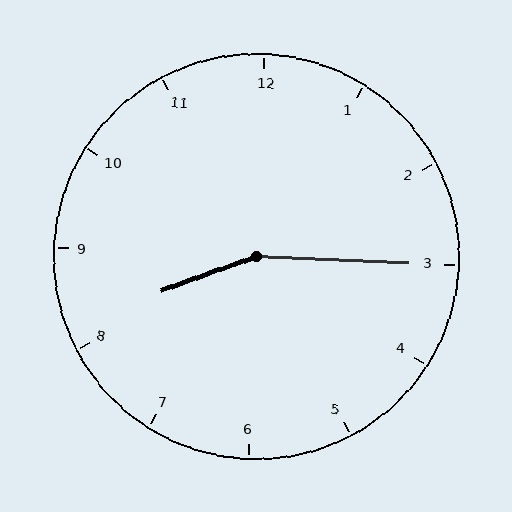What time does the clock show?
8:15.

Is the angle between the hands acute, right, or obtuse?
It is obtuse.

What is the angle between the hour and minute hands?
Approximately 158 degrees.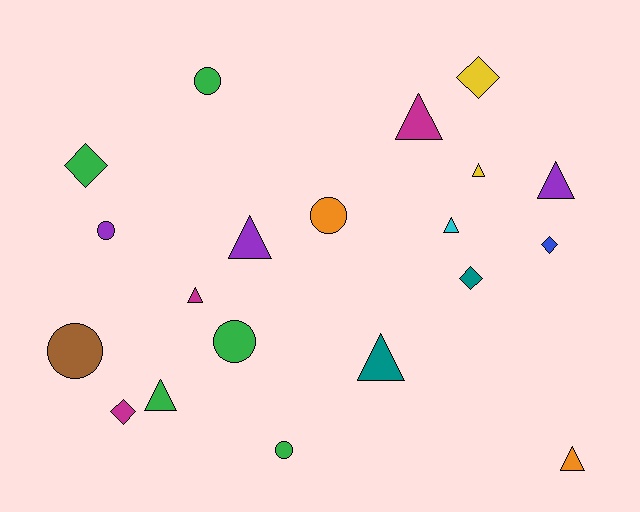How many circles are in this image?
There are 6 circles.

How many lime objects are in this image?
There are no lime objects.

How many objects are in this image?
There are 20 objects.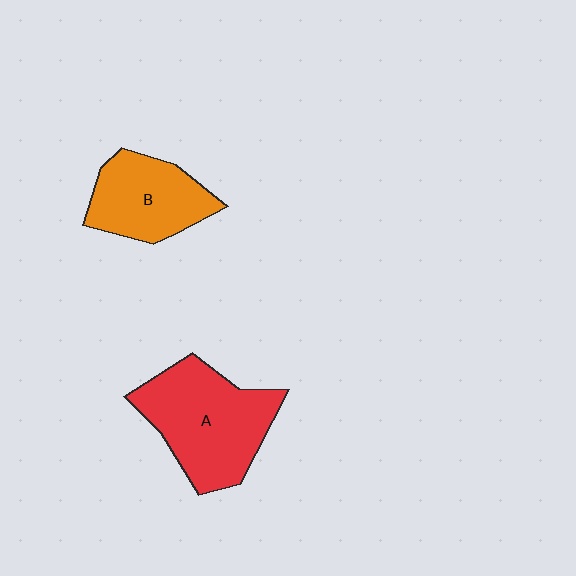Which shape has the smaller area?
Shape B (orange).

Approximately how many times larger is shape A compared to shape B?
Approximately 1.4 times.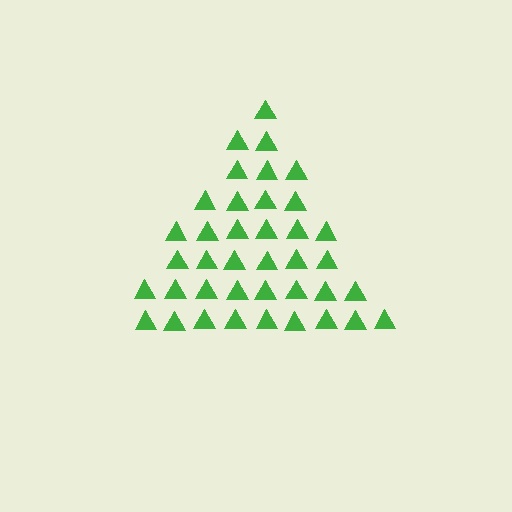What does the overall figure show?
The overall figure shows a triangle.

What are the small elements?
The small elements are triangles.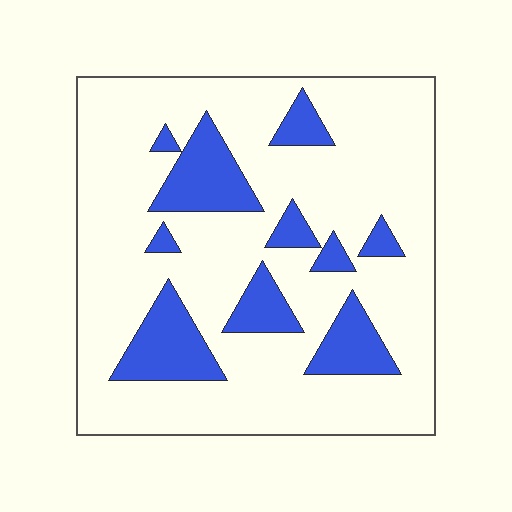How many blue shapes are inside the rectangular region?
10.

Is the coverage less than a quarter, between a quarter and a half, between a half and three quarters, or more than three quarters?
Less than a quarter.